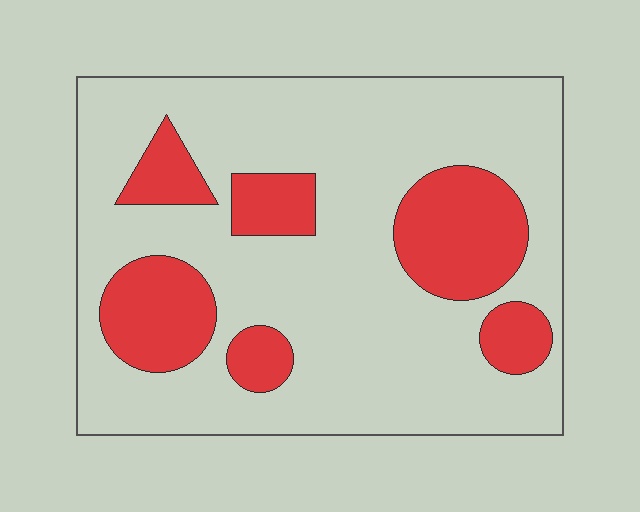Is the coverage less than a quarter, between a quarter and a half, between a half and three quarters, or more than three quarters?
Less than a quarter.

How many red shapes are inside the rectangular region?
6.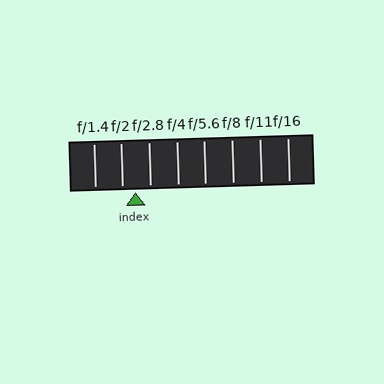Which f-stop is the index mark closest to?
The index mark is closest to f/2.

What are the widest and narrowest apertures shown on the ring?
The widest aperture shown is f/1.4 and the narrowest is f/16.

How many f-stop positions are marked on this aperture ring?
There are 8 f-stop positions marked.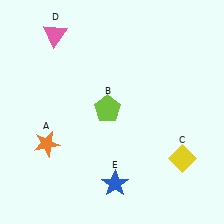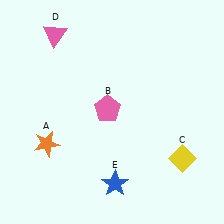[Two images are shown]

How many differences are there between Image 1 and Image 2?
There is 1 difference between the two images.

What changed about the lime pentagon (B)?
In Image 1, B is lime. In Image 2, it changed to pink.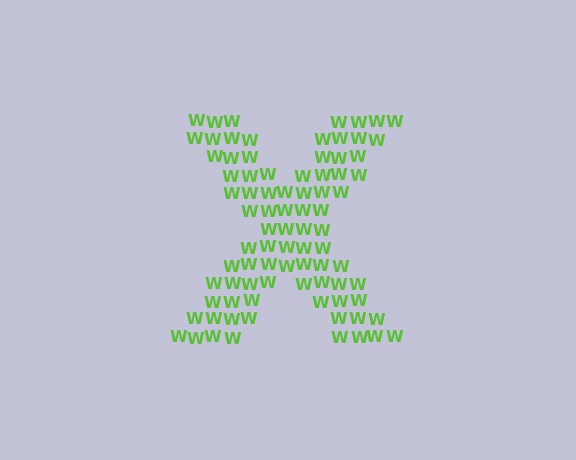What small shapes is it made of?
It is made of small letter W's.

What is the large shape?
The large shape is the letter X.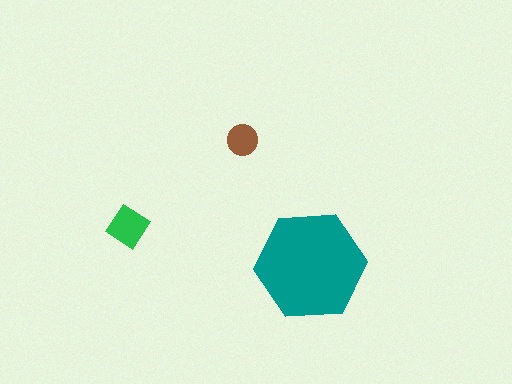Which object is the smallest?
The brown circle.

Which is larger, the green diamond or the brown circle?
The green diamond.